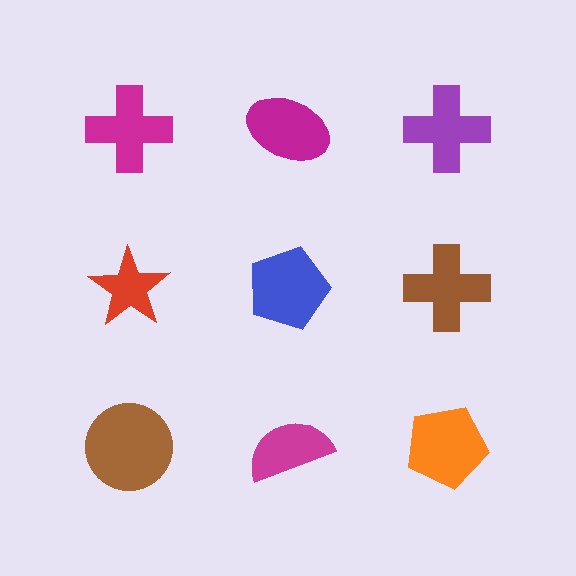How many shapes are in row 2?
3 shapes.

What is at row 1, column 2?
A magenta ellipse.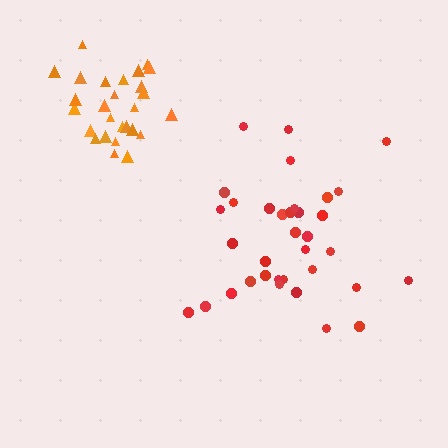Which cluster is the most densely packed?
Orange.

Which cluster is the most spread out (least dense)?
Red.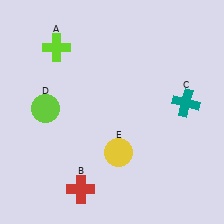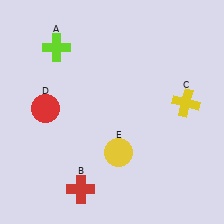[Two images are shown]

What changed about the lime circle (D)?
In Image 1, D is lime. In Image 2, it changed to red.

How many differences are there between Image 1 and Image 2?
There are 2 differences between the two images.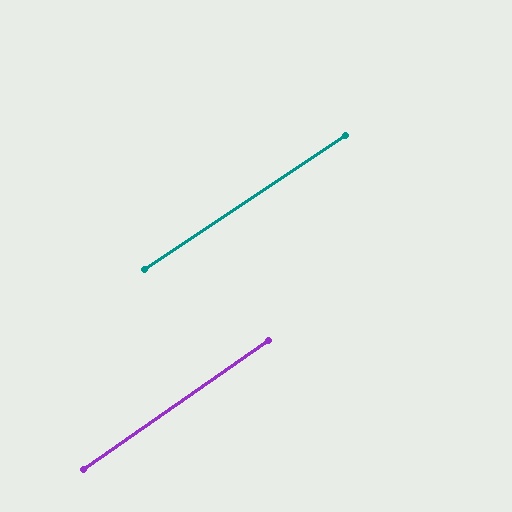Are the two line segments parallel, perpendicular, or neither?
Parallel — their directions differ by only 1.3°.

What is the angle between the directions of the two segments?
Approximately 1 degree.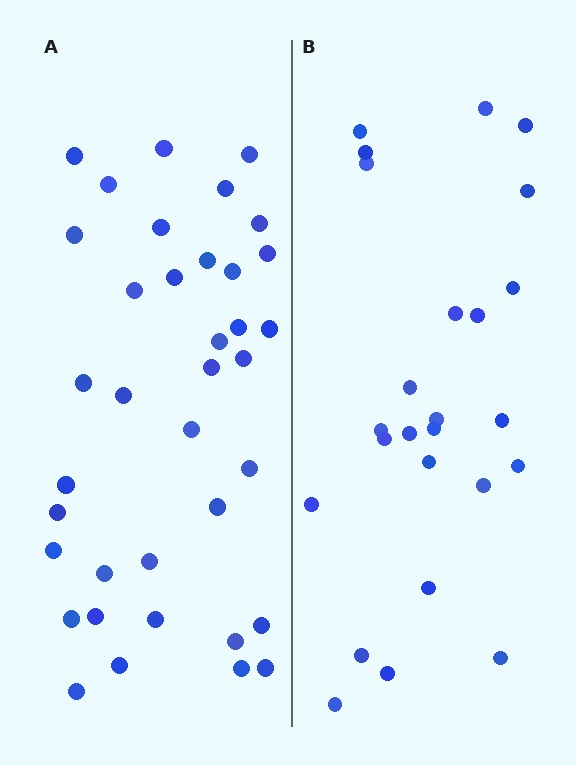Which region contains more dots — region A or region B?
Region A (the left region) has more dots.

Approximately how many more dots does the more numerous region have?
Region A has roughly 12 or so more dots than region B.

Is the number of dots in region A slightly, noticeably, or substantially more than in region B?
Region A has substantially more. The ratio is roughly 1.5 to 1.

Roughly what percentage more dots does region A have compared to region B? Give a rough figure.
About 50% more.